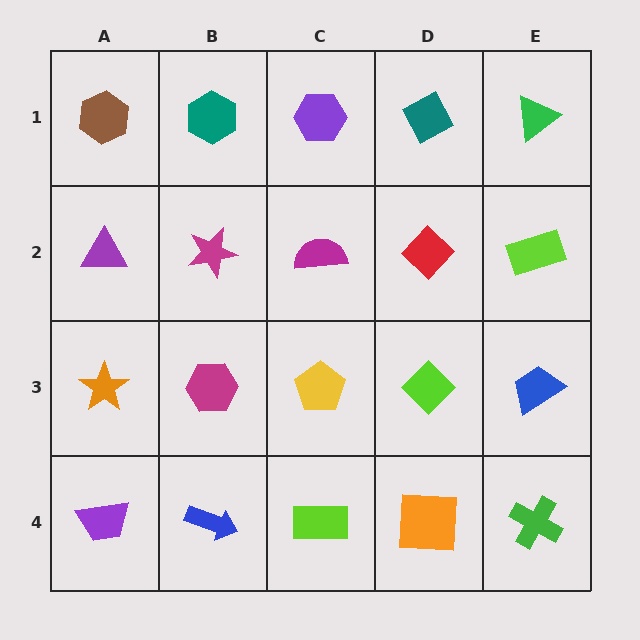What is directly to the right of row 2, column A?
A magenta star.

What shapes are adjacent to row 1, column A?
A purple triangle (row 2, column A), a teal hexagon (row 1, column B).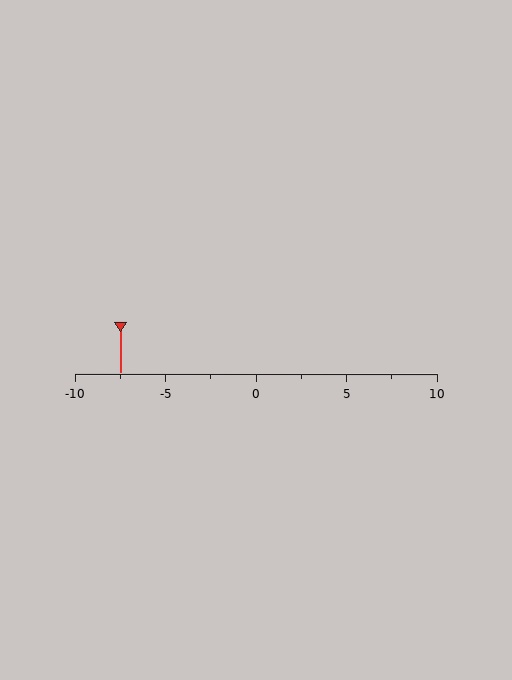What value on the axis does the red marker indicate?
The marker indicates approximately -7.5.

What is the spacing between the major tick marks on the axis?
The major ticks are spaced 5 apart.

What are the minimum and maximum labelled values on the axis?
The axis runs from -10 to 10.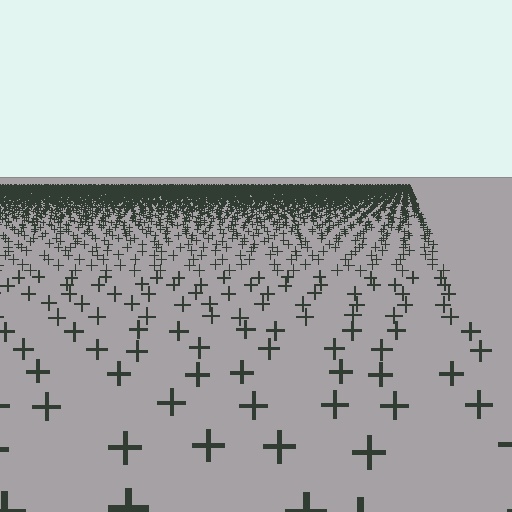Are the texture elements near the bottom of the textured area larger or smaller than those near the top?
Larger. Near the bottom, elements are closer to the viewer and appear at a bigger on-screen size.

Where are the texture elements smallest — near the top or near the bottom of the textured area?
Near the top.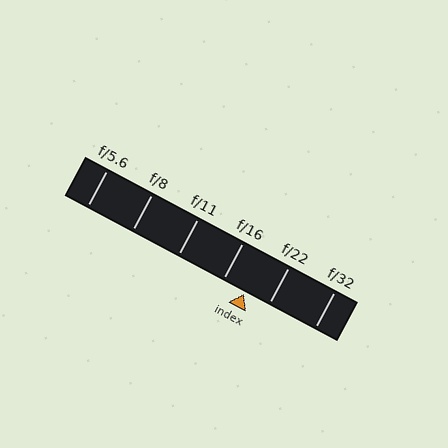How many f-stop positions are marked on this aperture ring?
There are 6 f-stop positions marked.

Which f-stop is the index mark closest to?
The index mark is closest to f/16.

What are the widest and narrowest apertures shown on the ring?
The widest aperture shown is f/5.6 and the narrowest is f/32.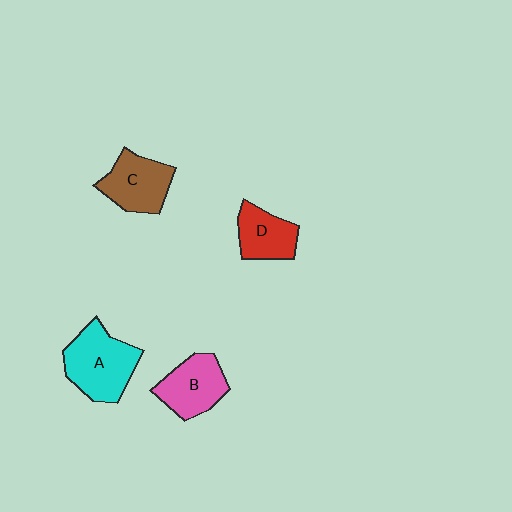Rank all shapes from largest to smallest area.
From largest to smallest: A (cyan), C (brown), B (pink), D (red).